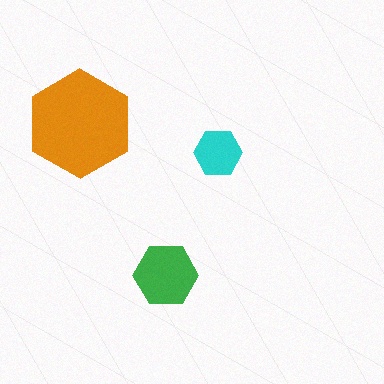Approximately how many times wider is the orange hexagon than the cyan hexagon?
About 2 times wider.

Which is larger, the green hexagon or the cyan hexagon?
The green one.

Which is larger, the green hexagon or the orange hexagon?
The orange one.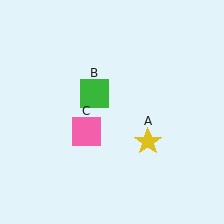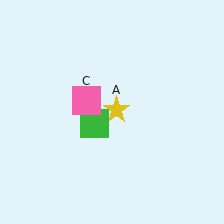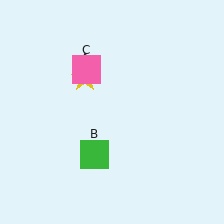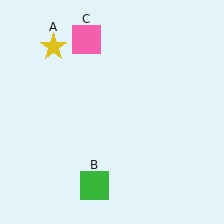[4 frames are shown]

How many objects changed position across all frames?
3 objects changed position: yellow star (object A), green square (object B), pink square (object C).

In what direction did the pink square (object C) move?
The pink square (object C) moved up.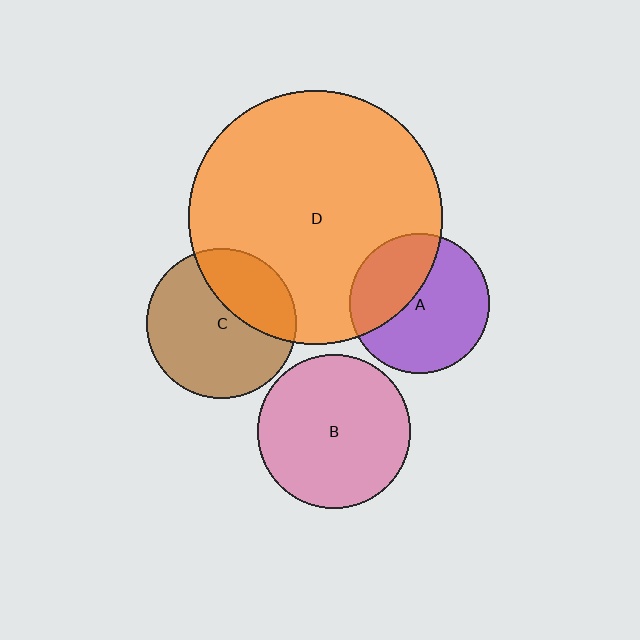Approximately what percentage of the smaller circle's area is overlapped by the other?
Approximately 30%.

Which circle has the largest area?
Circle D (orange).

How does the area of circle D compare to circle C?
Approximately 2.9 times.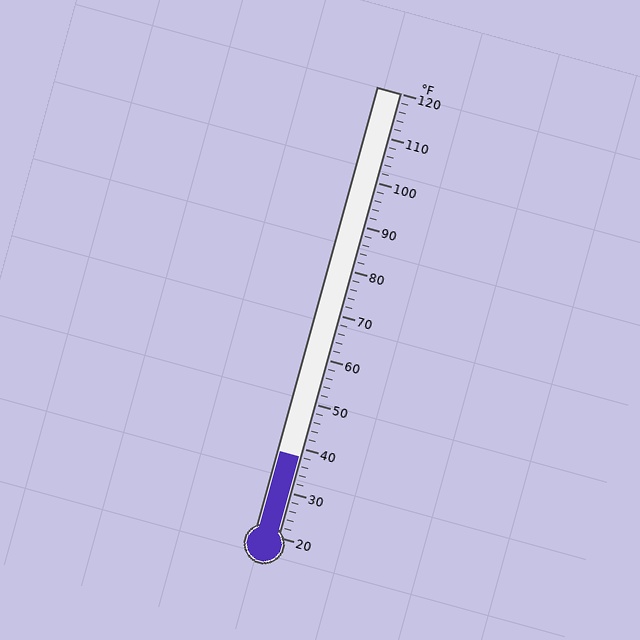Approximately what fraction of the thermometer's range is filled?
The thermometer is filled to approximately 20% of its range.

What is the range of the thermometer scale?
The thermometer scale ranges from 20°F to 120°F.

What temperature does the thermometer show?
The thermometer shows approximately 38°F.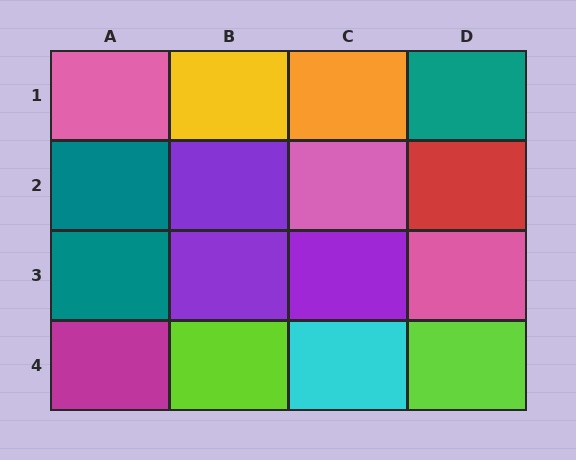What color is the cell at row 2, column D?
Red.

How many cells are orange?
1 cell is orange.